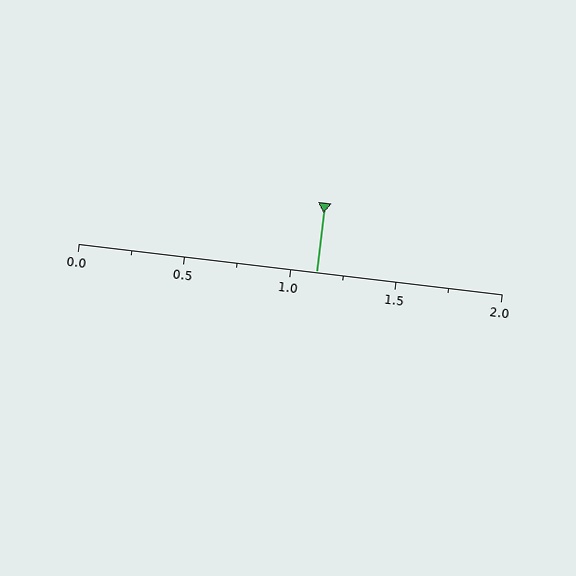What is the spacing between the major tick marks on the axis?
The major ticks are spaced 0.5 apart.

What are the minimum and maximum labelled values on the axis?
The axis runs from 0.0 to 2.0.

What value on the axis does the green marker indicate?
The marker indicates approximately 1.12.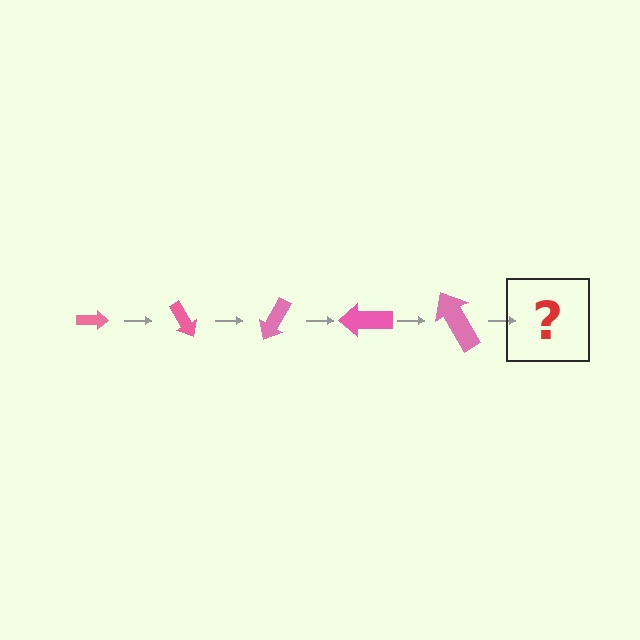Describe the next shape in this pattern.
It should be an arrow, larger than the previous one and rotated 300 degrees from the start.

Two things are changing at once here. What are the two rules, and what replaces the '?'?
The two rules are that the arrow grows larger each step and it rotates 60 degrees each step. The '?' should be an arrow, larger than the previous one and rotated 300 degrees from the start.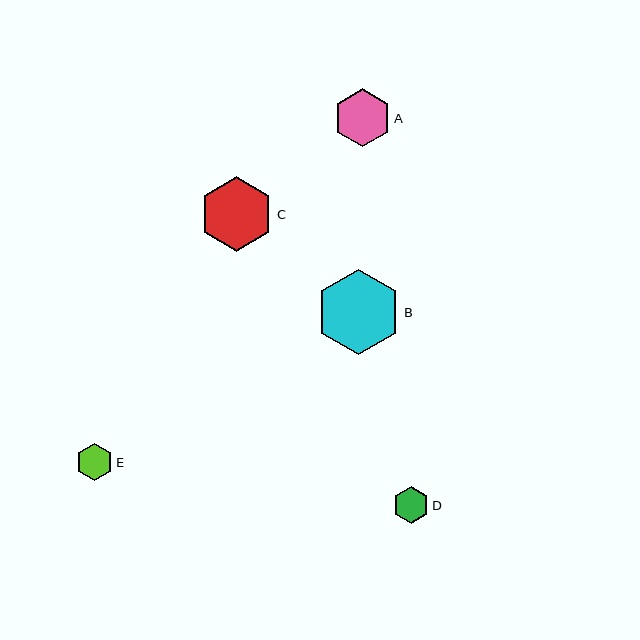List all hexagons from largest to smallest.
From largest to smallest: B, C, A, E, D.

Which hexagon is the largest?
Hexagon B is the largest with a size of approximately 85 pixels.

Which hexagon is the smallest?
Hexagon D is the smallest with a size of approximately 36 pixels.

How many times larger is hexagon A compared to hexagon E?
Hexagon A is approximately 1.6 times the size of hexagon E.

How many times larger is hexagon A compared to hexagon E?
Hexagon A is approximately 1.6 times the size of hexagon E.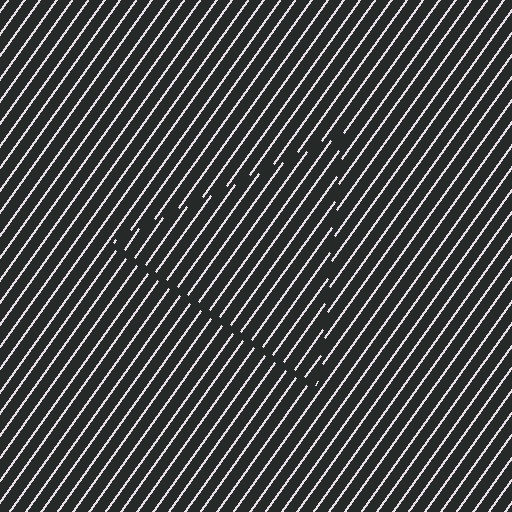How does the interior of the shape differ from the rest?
The interior of the shape contains the same grating, shifted by half a period — the contour is defined by the phase discontinuity where line-ends from the inner and outer gratings abut.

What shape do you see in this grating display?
An illusory triangle. The interior of the shape contains the same grating, shifted by half a period — the contour is defined by the phase discontinuity where line-ends from the inner and outer gratings abut.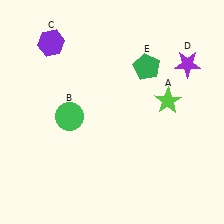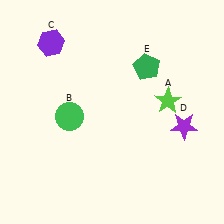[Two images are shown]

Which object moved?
The purple star (D) moved down.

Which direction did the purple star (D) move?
The purple star (D) moved down.